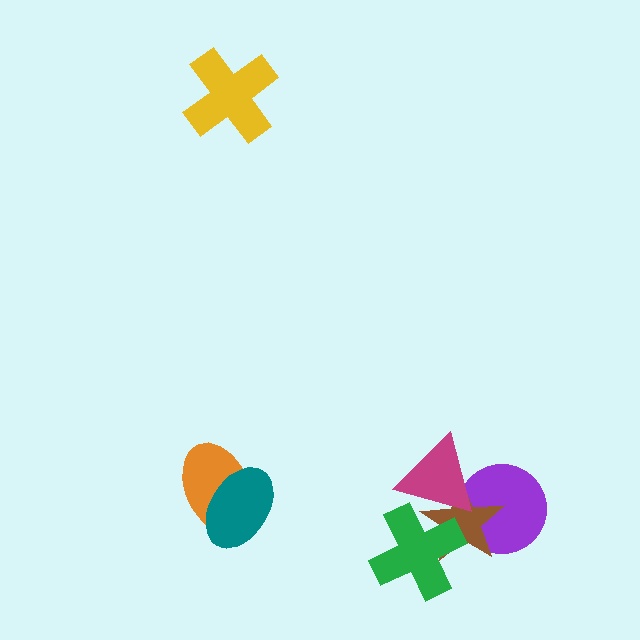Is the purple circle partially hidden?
Yes, it is partially covered by another shape.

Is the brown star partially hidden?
Yes, it is partially covered by another shape.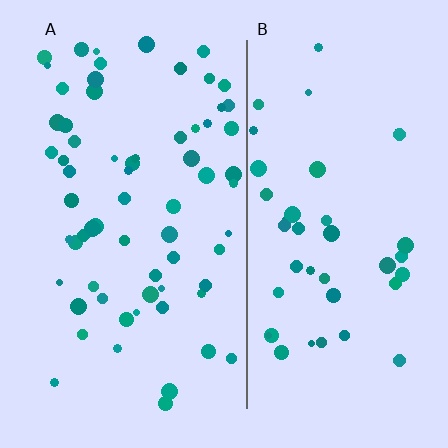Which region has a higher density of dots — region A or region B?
A (the left).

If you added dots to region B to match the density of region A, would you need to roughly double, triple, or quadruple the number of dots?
Approximately double.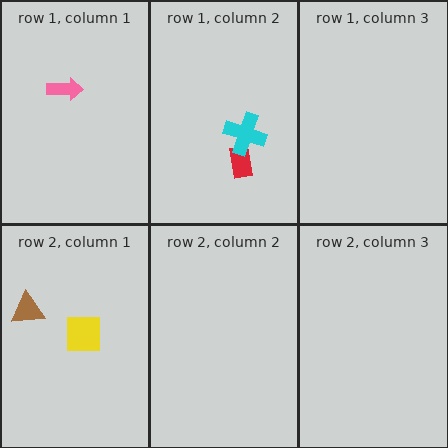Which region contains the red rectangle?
The row 1, column 2 region.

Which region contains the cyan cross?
The row 1, column 2 region.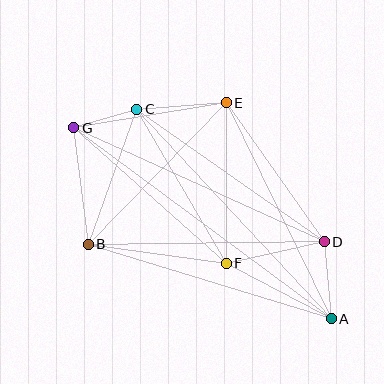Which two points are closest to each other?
Points C and G are closest to each other.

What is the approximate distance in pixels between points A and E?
The distance between A and E is approximately 240 pixels.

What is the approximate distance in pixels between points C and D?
The distance between C and D is approximately 230 pixels.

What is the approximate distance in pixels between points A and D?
The distance between A and D is approximately 77 pixels.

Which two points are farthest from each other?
Points A and G are farthest from each other.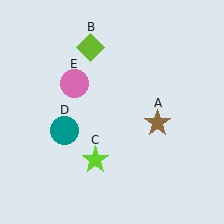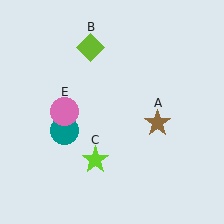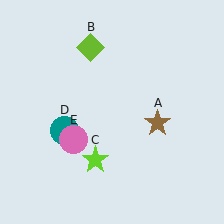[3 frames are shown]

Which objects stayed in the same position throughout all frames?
Brown star (object A) and lime diamond (object B) and lime star (object C) and teal circle (object D) remained stationary.